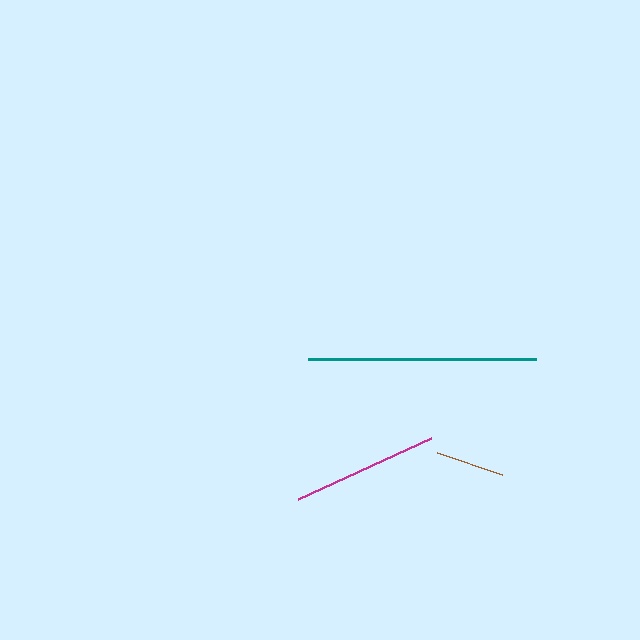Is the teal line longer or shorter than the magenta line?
The teal line is longer than the magenta line.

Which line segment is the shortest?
The brown line is the shortest at approximately 68 pixels.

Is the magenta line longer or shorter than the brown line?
The magenta line is longer than the brown line.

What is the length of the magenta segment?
The magenta segment is approximately 147 pixels long.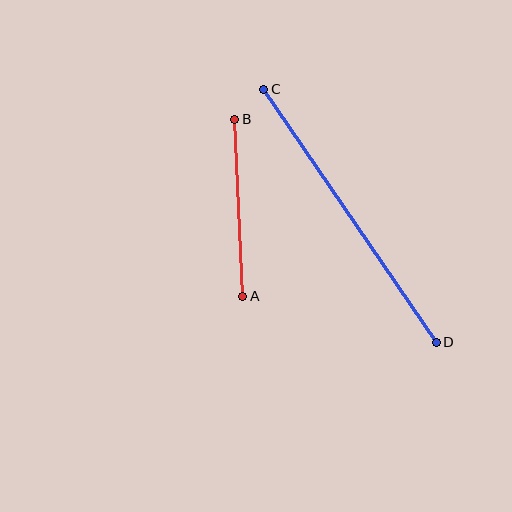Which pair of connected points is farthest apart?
Points C and D are farthest apart.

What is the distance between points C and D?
The distance is approximately 306 pixels.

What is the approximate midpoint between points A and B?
The midpoint is at approximately (239, 208) pixels.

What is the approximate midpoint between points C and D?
The midpoint is at approximately (350, 216) pixels.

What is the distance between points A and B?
The distance is approximately 177 pixels.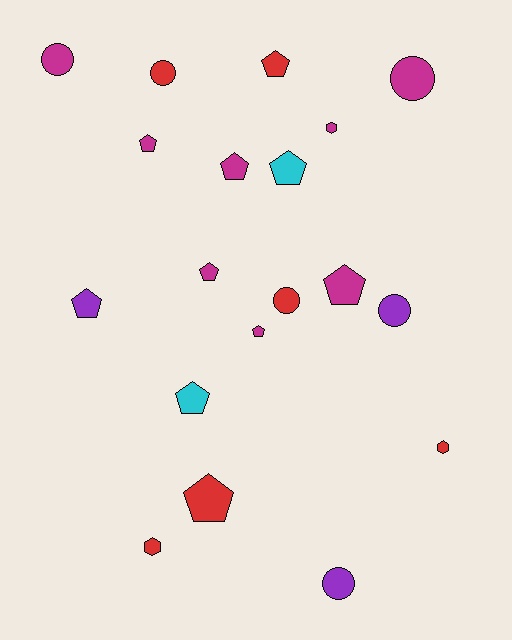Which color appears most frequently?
Magenta, with 8 objects.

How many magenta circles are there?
There are 2 magenta circles.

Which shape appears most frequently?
Pentagon, with 10 objects.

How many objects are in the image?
There are 19 objects.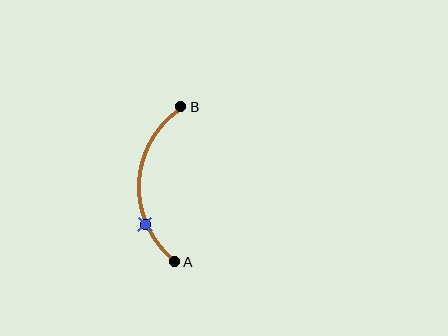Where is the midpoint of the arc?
The arc midpoint is the point on the curve farthest from the straight line joining A and B. It sits to the left of that line.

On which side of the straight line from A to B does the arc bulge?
The arc bulges to the left of the straight line connecting A and B.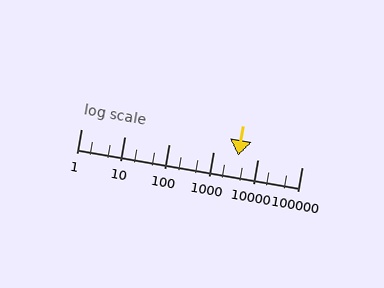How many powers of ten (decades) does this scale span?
The scale spans 5 decades, from 1 to 100000.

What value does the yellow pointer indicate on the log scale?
The pointer indicates approximately 3700.